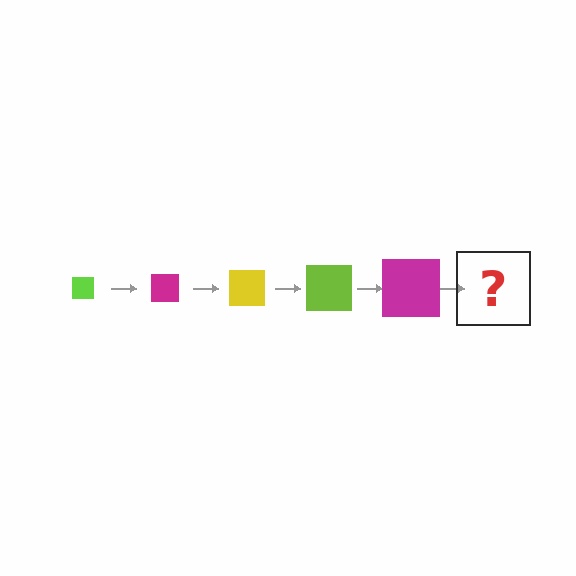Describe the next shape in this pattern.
It should be a yellow square, larger than the previous one.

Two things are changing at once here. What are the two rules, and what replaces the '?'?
The two rules are that the square grows larger each step and the color cycles through lime, magenta, and yellow. The '?' should be a yellow square, larger than the previous one.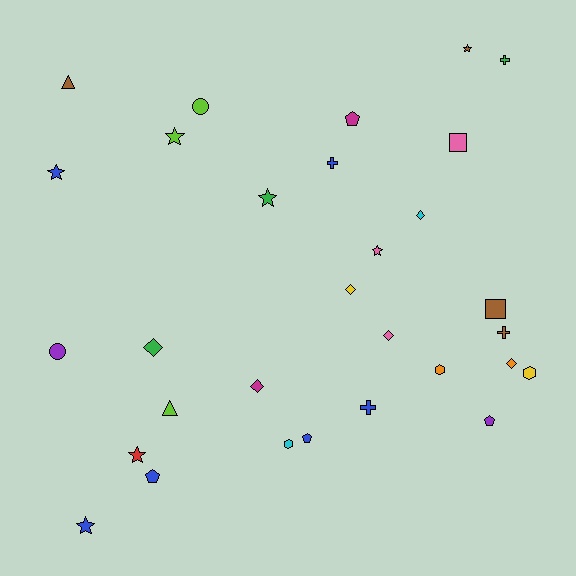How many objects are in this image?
There are 30 objects.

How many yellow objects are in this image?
There are 2 yellow objects.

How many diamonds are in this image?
There are 6 diamonds.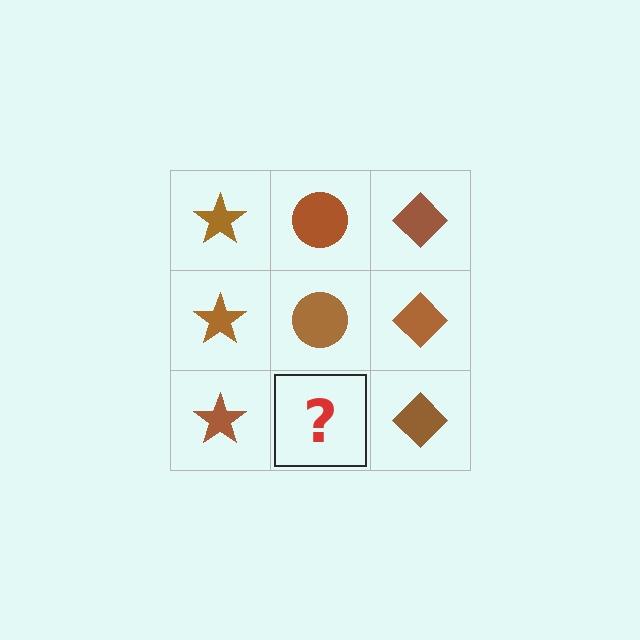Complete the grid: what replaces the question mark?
The question mark should be replaced with a brown circle.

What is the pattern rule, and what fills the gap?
The rule is that each column has a consistent shape. The gap should be filled with a brown circle.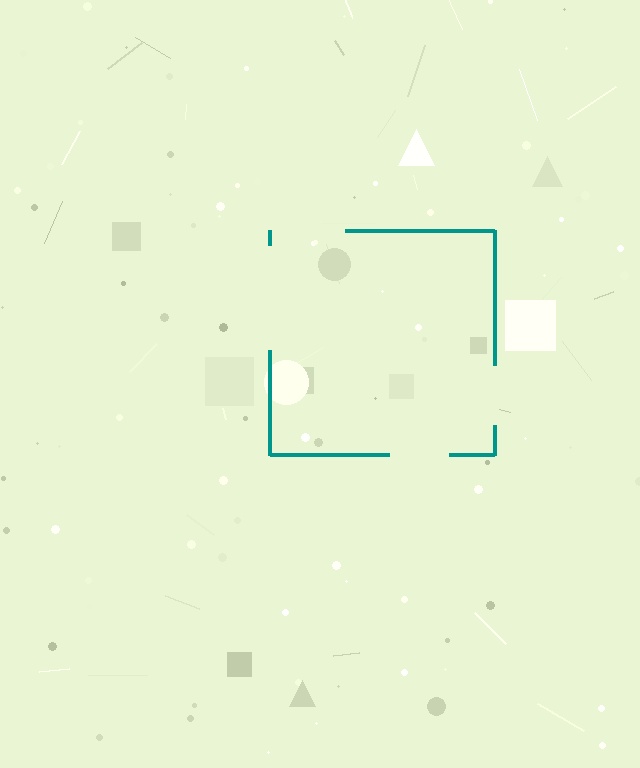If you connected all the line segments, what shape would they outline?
They would outline a square.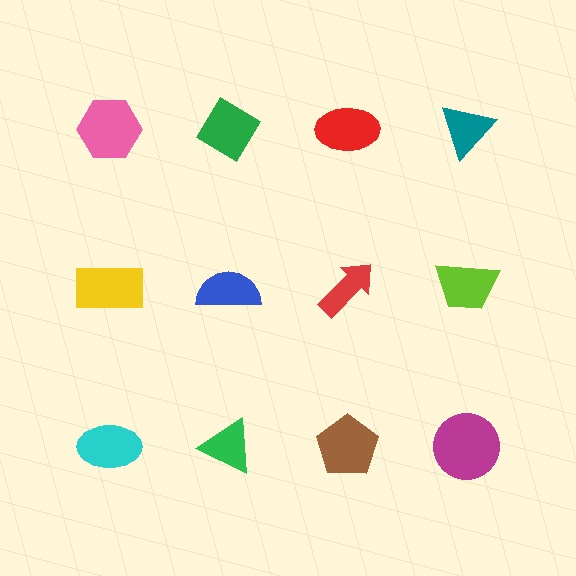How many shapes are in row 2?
4 shapes.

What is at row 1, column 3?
A red ellipse.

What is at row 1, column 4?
A teal triangle.